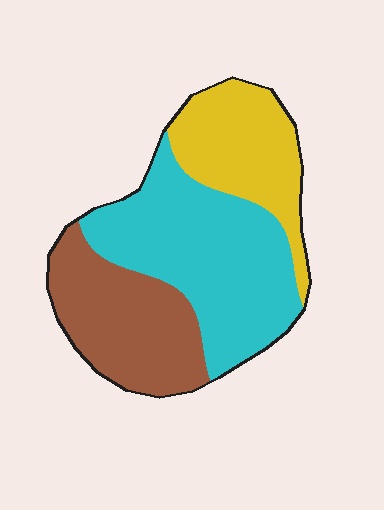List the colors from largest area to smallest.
From largest to smallest: cyan, brown, yellow.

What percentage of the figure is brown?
Brown takes up about one third (1/3) of the figure.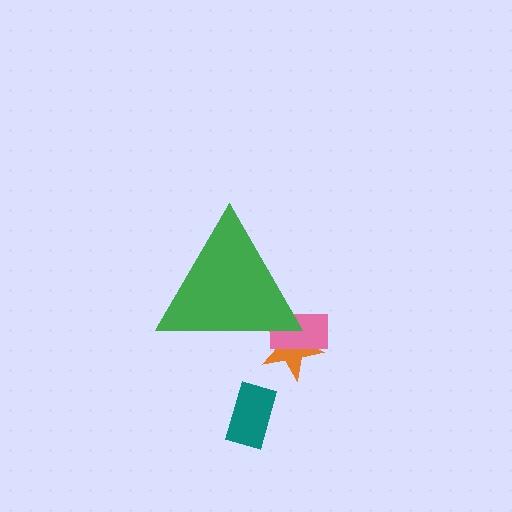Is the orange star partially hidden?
Yes, the orange star is partially hidden behind the green triangle.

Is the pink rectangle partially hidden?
Yes, the pink rectangle is partially hidden behind the green triangle.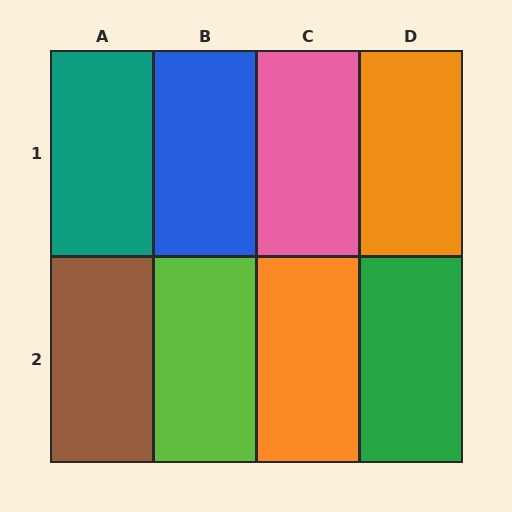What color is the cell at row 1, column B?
Blue.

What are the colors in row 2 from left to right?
Brown, lime, orange, green.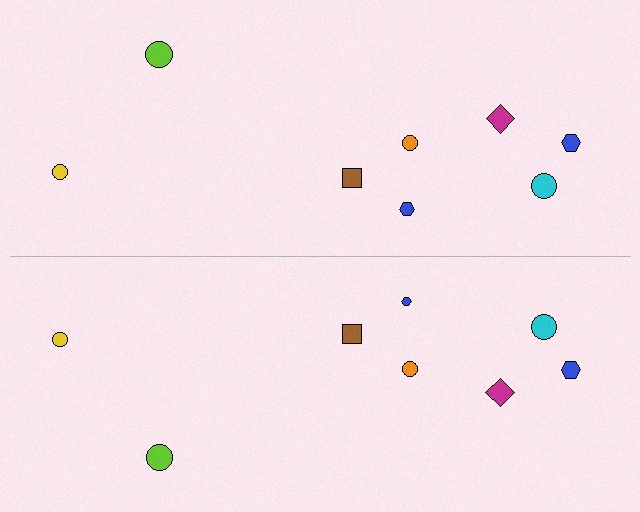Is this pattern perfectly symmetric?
No, the pattern is not perfectly symmetric. The blue hexagon on the bottom side has a different size than its mirror counterpart.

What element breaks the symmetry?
The blue hexagon on the bottom side has a different size than its mirror counterpart.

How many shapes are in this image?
There are 16 shapes in this image.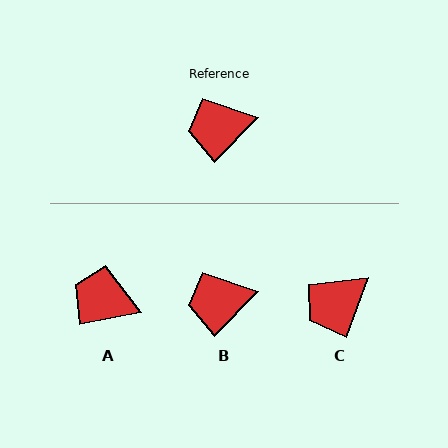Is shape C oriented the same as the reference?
No, it is off by about 25 degrees.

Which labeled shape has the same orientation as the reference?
B.